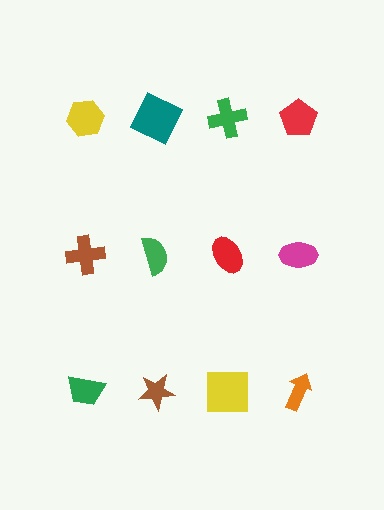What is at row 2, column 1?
A brown cross.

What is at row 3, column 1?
A green trapezoid.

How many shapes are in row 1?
4 shapes.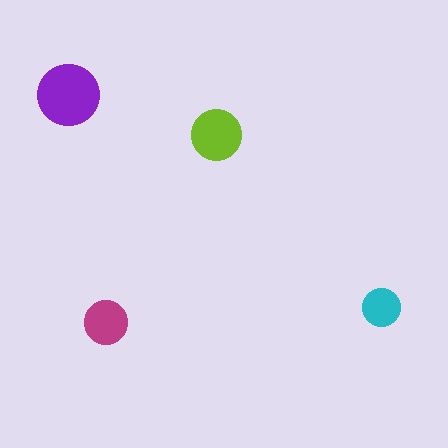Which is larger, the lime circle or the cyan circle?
The lime one.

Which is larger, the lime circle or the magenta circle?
The lime one.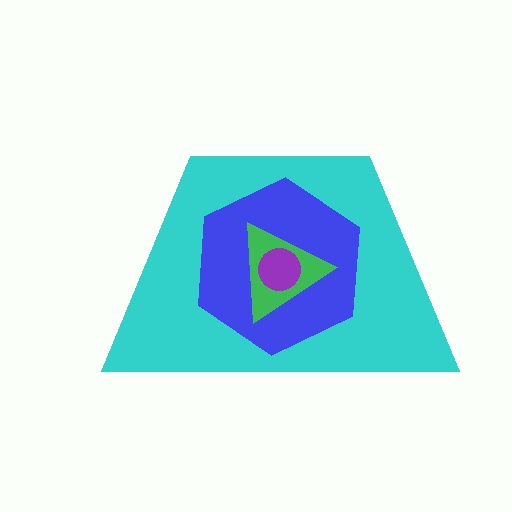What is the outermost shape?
The cyan trapezoid.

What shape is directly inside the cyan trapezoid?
The blue hexagon.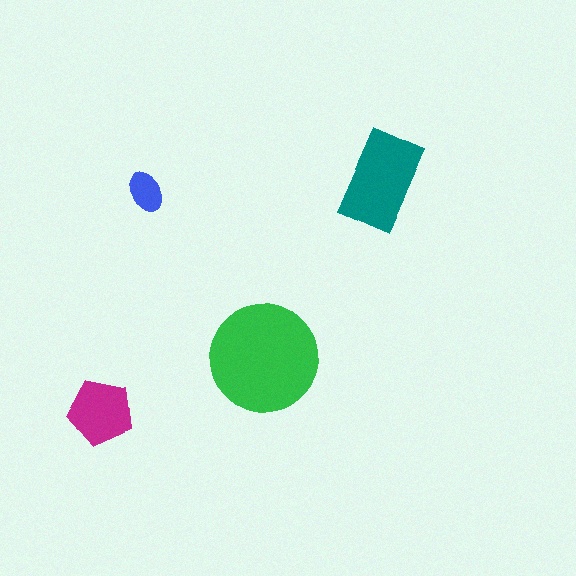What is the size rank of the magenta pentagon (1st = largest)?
3rd.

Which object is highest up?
The teal rectangle is topmost.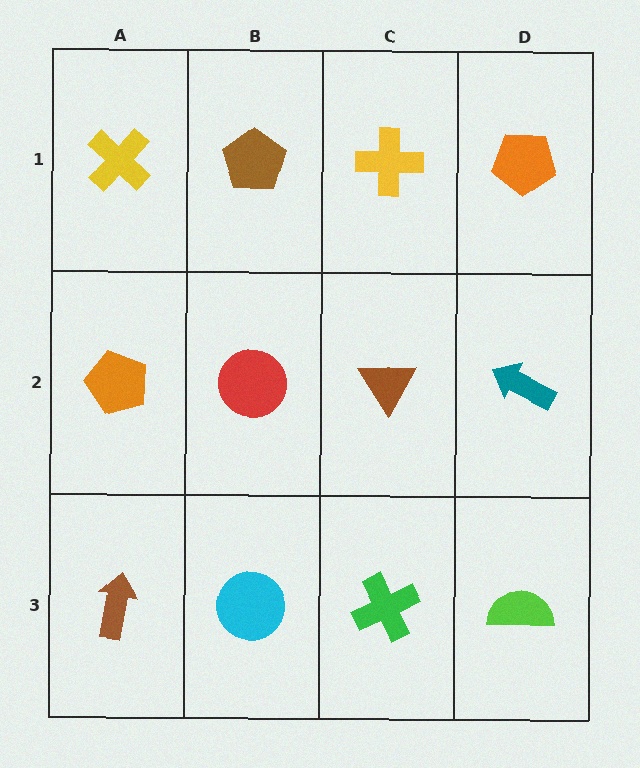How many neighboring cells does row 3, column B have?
3.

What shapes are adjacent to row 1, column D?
A teal arrow (row 2, column D), a yellow cross (row 1, column C).